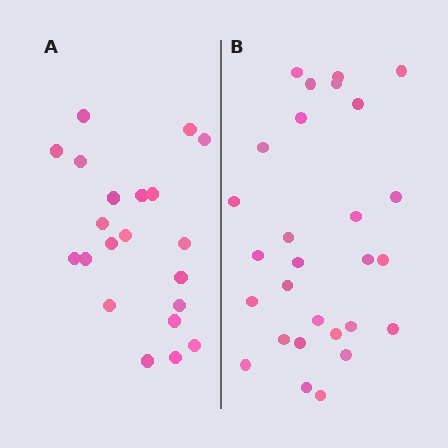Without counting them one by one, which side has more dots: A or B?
Region B (the right region) has more dots.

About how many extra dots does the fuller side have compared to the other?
Region B has roughly 8 or so more dots than region A.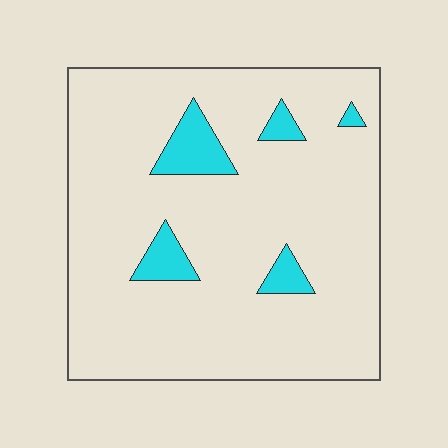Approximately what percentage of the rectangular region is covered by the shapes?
Approximately 10%.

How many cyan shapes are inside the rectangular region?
5.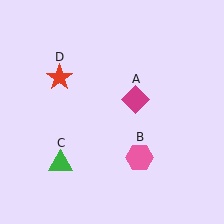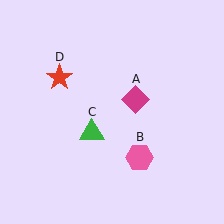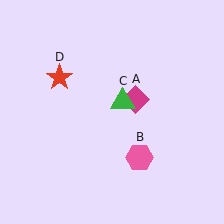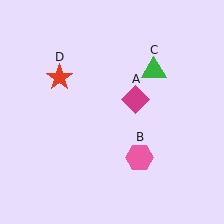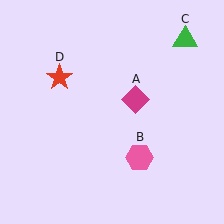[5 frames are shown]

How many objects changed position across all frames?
1 object changed position: green triangle (object C).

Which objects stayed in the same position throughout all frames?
Magenta diamond (object A) and pink hexagon (object B) and red star (object D) remained stationary.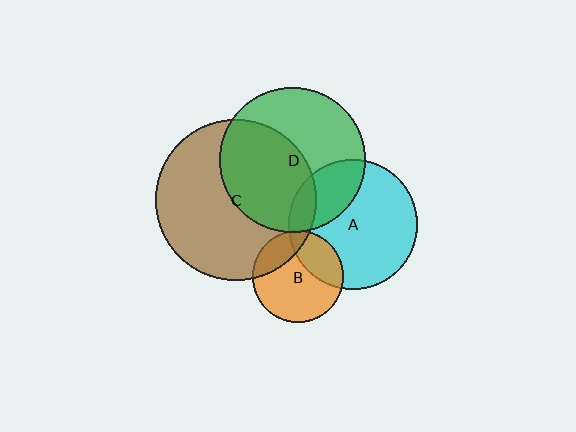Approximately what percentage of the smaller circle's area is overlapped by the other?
Approximately 30%.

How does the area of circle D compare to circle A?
Approximately 1.3 times.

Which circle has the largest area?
Circle C (brown).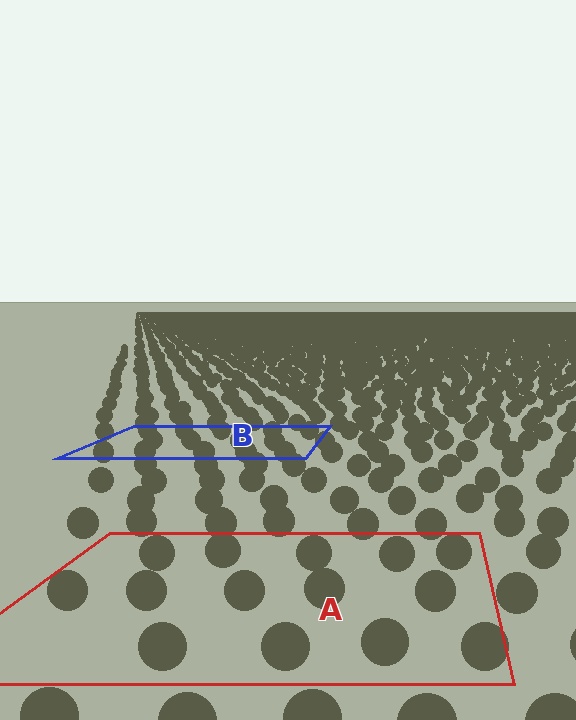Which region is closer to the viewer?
Region A is closer. The texture elements there are larger and more spread out.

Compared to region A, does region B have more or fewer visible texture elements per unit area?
Region B has more texture elements per unit area — they are packed more densely because it is farther away.